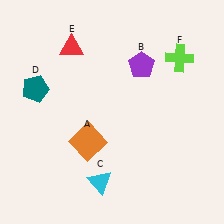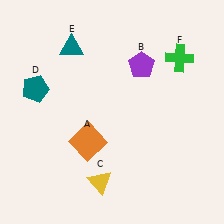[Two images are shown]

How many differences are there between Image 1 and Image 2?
There are 3 differences between the two images.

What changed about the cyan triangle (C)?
In Image 1, C is cyan. In Image 2, it changed to yellow.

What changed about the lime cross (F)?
In Image 1, F is lime. In Image 2, it changed to green.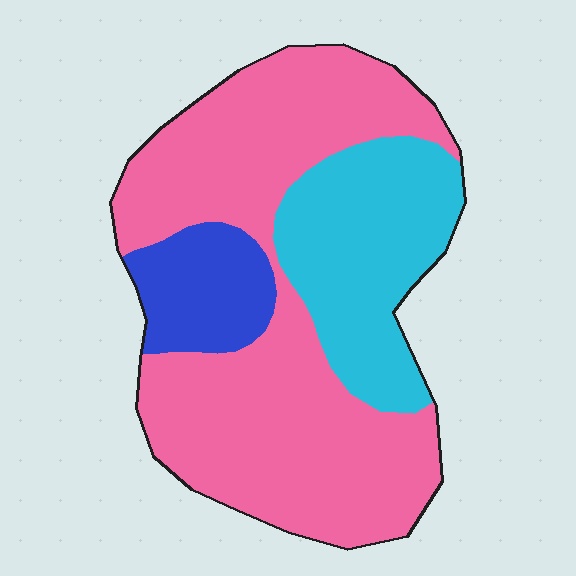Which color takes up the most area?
Pink, at roughly 65%.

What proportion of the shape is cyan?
Cyan takes up between a quarter and a half of the shape.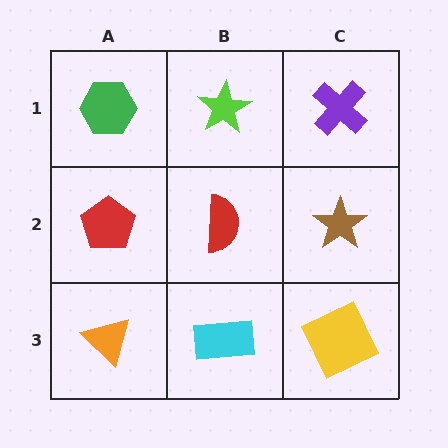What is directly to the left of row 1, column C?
A lime star.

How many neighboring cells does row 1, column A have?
2.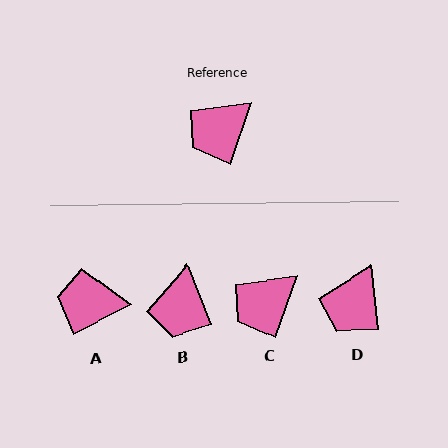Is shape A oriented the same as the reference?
No, it is off by about 44 degrees.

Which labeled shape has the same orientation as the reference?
C.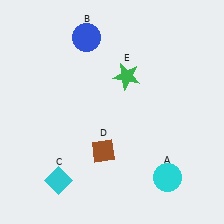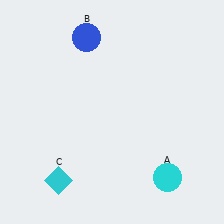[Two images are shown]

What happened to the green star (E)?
The green star (E) was removed in Image 2. It was in the top-right area of Image 1.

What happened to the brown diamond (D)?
The brown diamond (D) was removed in Image 2. It was in the bottom-left area of Image 1.